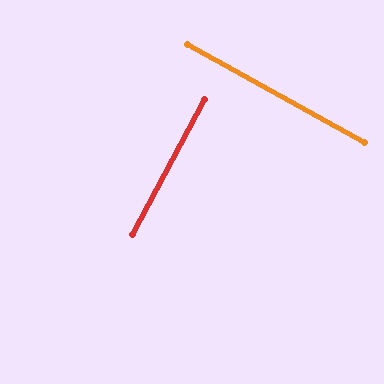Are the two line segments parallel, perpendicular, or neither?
Perpendicular — they meet at approximately 89°.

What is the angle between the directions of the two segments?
Approximately 89 degrees.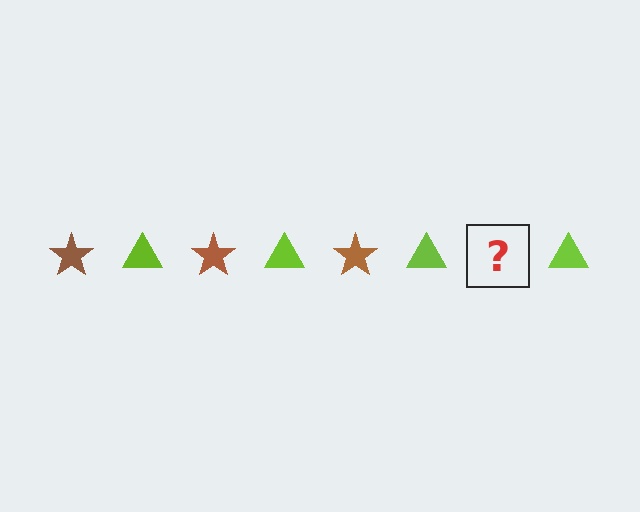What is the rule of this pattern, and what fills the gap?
The rule is that the pattern alternates between brown star and lime triangle. The gap should be filled with a brown star.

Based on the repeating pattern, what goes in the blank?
The blank should be a brown star.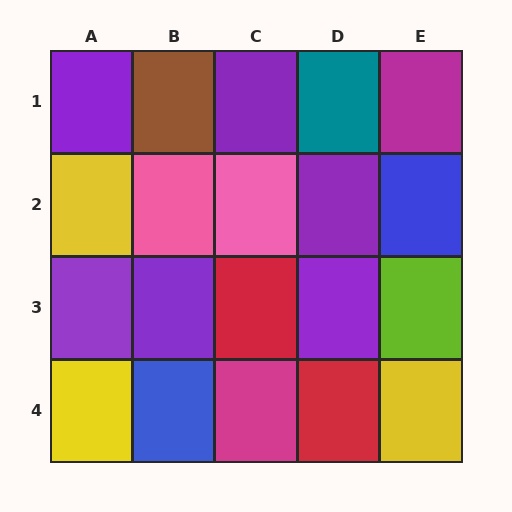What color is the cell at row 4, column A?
Yellow.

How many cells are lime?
1 cell is lime.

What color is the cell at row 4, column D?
Red.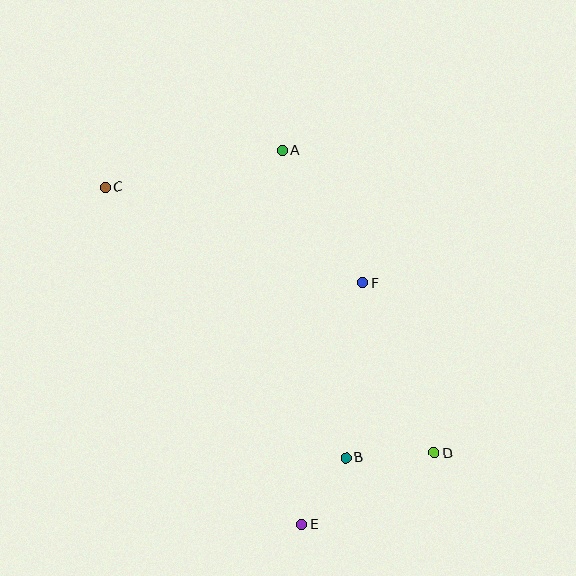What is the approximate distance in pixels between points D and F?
The distance between D and F is approximately 184 pixels.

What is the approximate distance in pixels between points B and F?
The distance between B and F is approximately 176 pixels.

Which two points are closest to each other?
Points B and E are closest to each other.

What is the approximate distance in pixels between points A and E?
The distance between A and E is approximately 375 pixels.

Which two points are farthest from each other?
Points C and D are farthest from each other.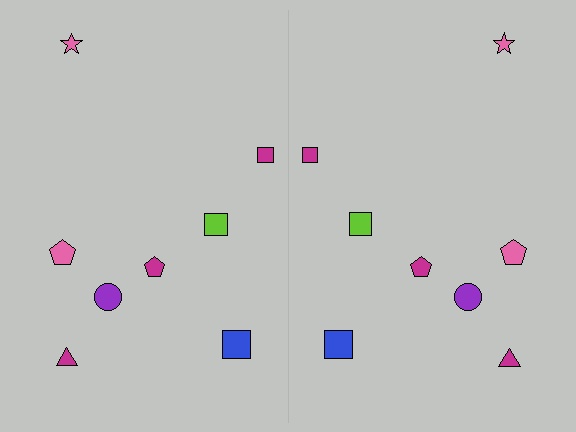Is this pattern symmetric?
Yes, this pattern has bilateral (reflection) symmetry.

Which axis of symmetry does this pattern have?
The pattern has a vertical axis of symmetry running through the center of the image.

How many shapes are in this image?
There are 16 shapes in this image.